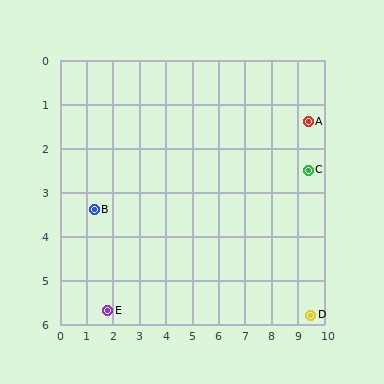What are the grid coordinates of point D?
Point D is at approximately (9.5, 5.8).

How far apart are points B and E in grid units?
Points B and E are about 2.4 grid units apart.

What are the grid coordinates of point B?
Point B is at approximately (1.3, 3.4).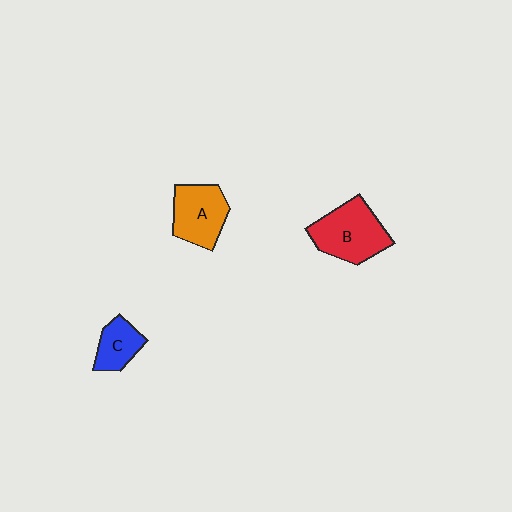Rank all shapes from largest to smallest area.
From largest to smallest: B (red), A (orange), C (blue).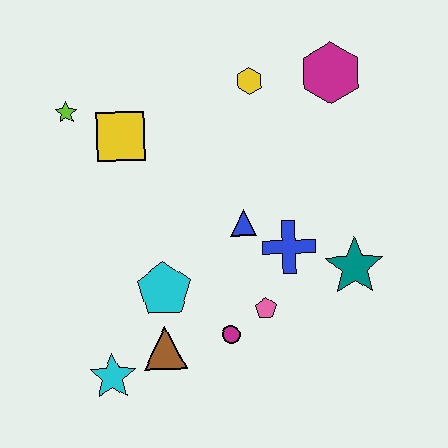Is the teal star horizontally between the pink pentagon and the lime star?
No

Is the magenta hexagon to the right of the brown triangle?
Yes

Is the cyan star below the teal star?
Yes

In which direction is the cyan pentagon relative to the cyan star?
The cyan pentagon is above the cyan star.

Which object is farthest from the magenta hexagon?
The cyan star is farthest from the magenta hexagon.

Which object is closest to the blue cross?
The blue triangle is closest to the blue cross.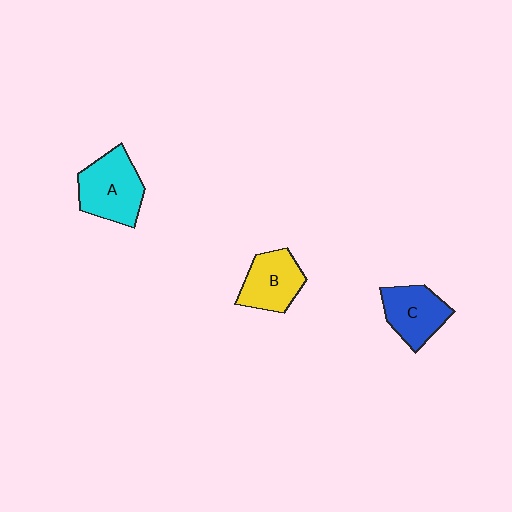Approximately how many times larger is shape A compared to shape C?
Approximately 1.2 times.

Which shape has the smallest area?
Shape B (yellow).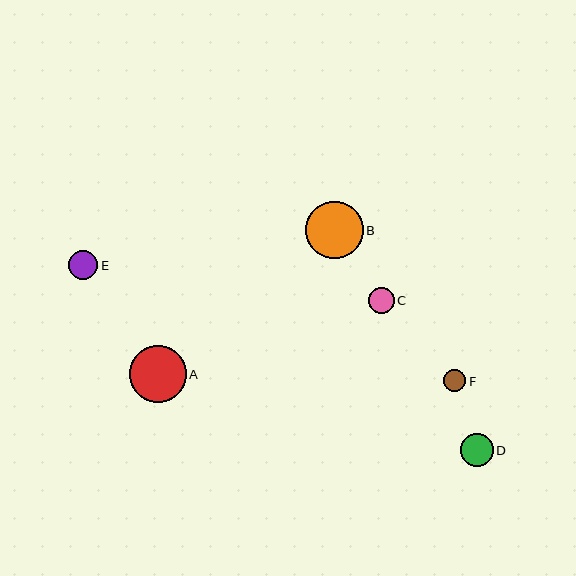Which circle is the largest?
Circle B is the largest with a size of approximately 58 pixels.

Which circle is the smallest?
Circle F is the smallest with a size of approximately 23 pixels.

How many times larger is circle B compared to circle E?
Circle B is approximately 2.0 times the size of circle E.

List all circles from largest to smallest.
From largest to smallest: B, A, D, E, C, F.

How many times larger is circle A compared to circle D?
Circle A is approximately 1.7 times the size of circle D.